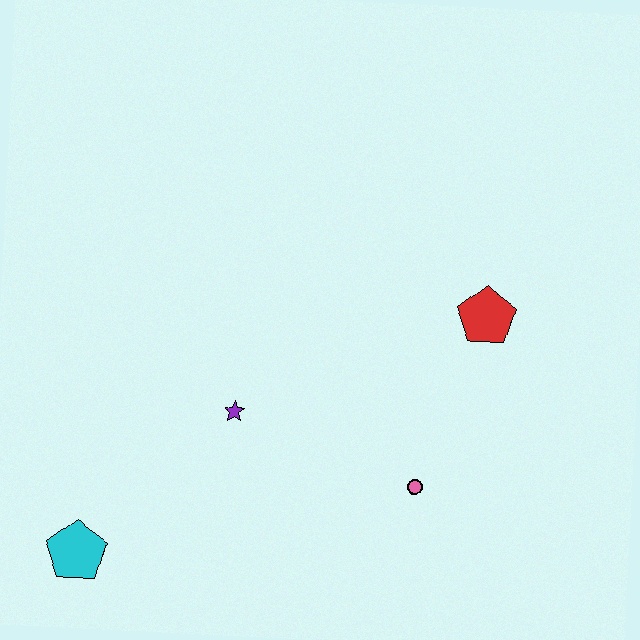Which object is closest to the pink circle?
The red pentagon is closest to the pink circle.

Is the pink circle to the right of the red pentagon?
No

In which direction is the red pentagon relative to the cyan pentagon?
The red pentagon is to the right of the cyan pentagon.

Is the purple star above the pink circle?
Yes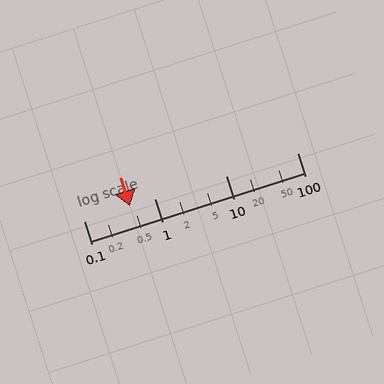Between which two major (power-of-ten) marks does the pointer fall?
The pointer is between 0.1 and 1.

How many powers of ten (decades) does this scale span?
The scale spans 3 decades, from 0.1 to 100.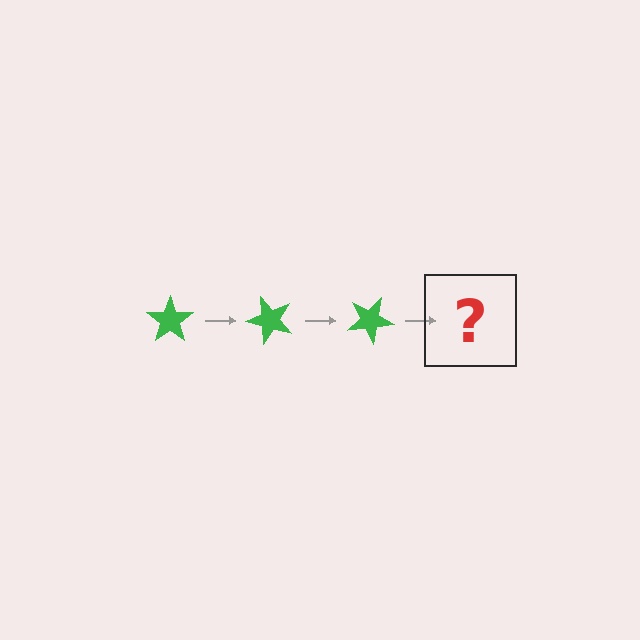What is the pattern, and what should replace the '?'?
The pattern is that the star rotates 50 degrees each step. The '?' should be a green star rotated 150 degrees.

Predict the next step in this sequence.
The next step is a green star rotated 150 degrees.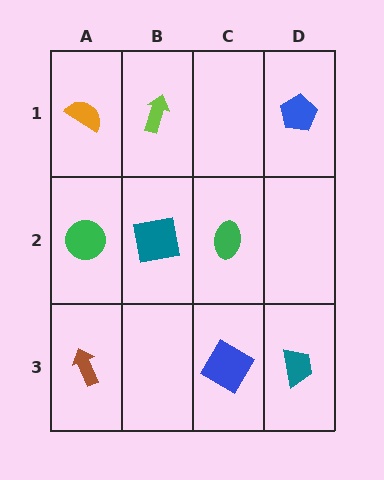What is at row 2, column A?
A green circle.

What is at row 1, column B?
A lime arrow.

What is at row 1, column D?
A blue pentagon.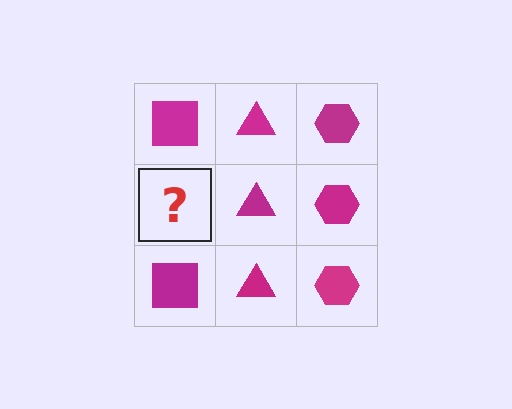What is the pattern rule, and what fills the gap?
The rule is that each column has a consistent shape. The gap should be filled with a magenta square.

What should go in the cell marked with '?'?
The missing cell should contain a magenta square.